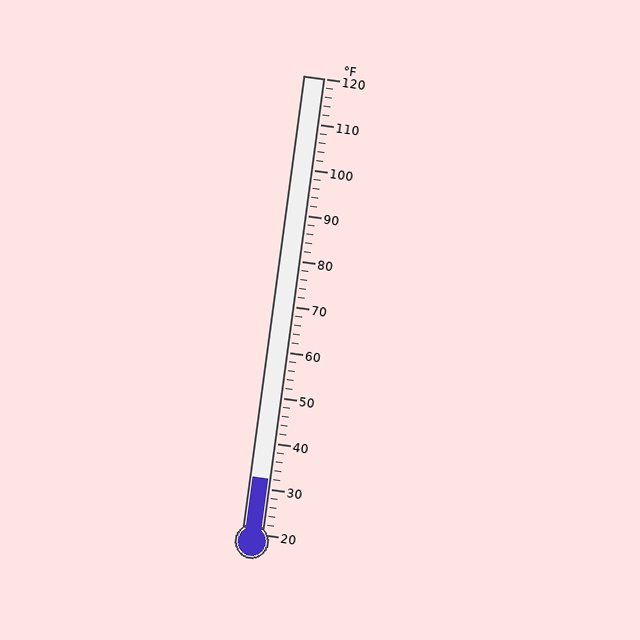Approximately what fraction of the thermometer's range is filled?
The thermometer is filled to approximately 10% of its range.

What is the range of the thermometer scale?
The thermometer scale ranges from 20°F to 120°F.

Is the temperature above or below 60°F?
The temperature is below 60°F.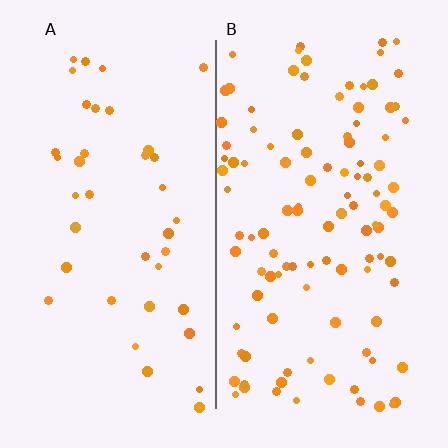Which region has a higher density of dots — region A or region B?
B (the right).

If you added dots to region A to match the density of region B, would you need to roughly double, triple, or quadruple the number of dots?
Approximately triple.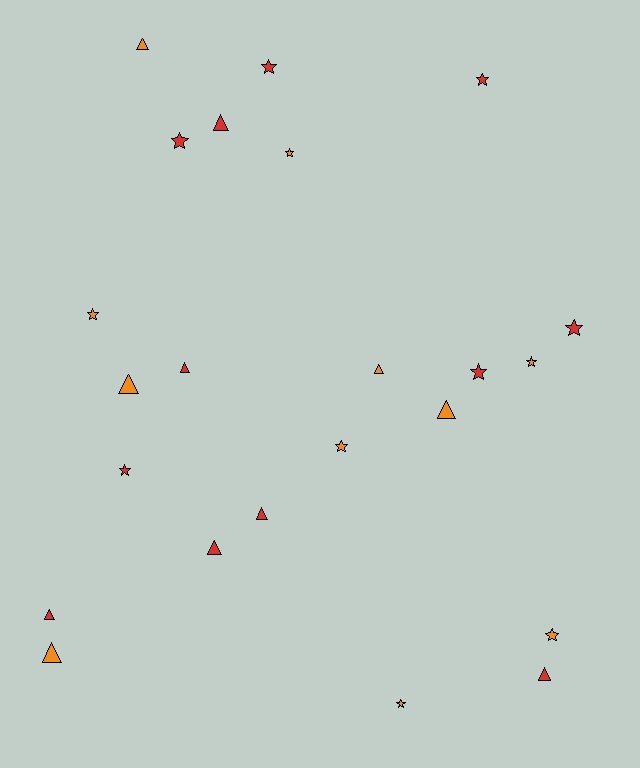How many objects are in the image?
There are 23 objects.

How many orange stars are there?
There are 6 orange stars.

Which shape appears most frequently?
Star, with 12 objects.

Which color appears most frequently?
Red, with 12 objects.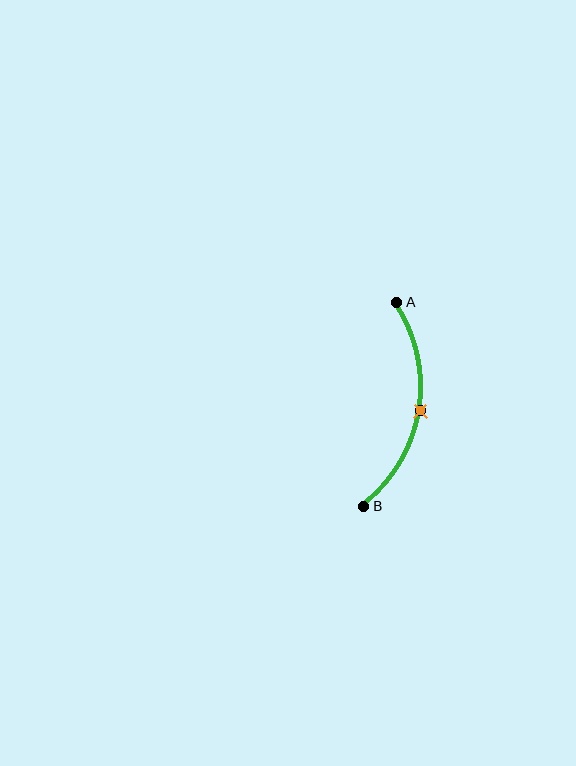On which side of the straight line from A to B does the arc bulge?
The arc bulges to the right of the straight line connecting A and B.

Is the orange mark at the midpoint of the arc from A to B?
Yes. The orange mark lies on the arc at equal arc-length from both A and B — it is the arc midpoint.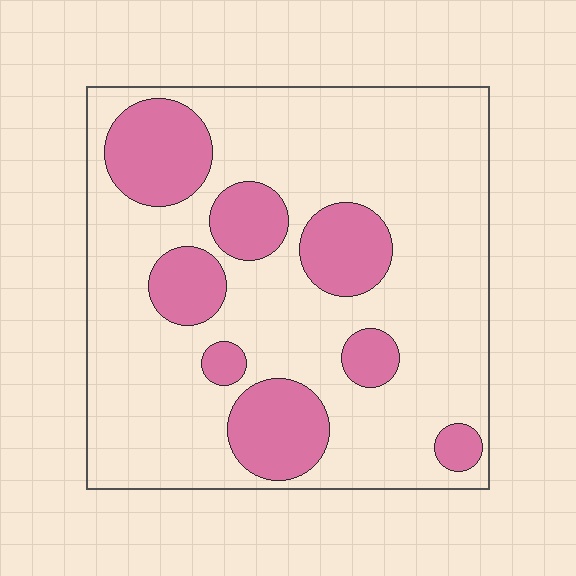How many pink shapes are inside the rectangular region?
8.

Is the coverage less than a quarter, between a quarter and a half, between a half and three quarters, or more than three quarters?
Between a quarter and a half.